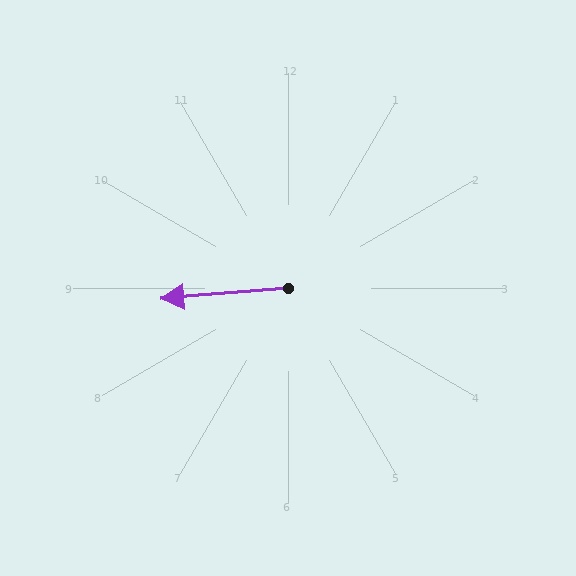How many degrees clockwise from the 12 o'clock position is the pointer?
Approximately 265 degrees.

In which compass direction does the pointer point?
West.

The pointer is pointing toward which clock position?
Roughly 9 o'clock.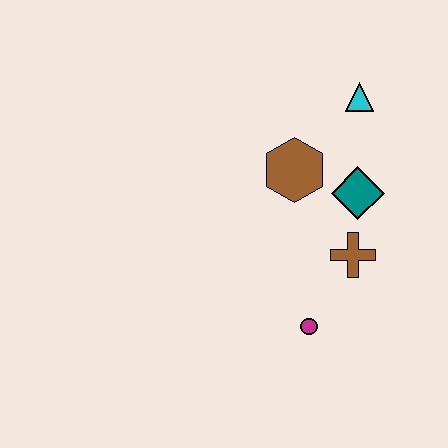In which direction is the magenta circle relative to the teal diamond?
The magenta circle is below the teal diamond.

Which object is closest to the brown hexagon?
The teal diamond is closest to the brown hexagon.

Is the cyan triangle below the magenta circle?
No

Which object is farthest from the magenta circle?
The cyan triangle is farthest from the magenta circle.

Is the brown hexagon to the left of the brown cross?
Yes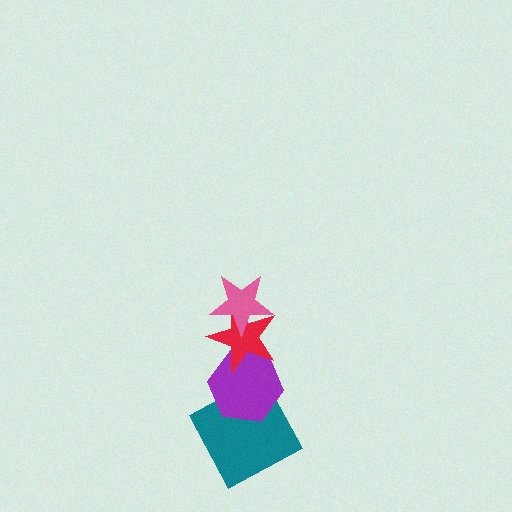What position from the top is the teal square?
The teal square is 4th from the top.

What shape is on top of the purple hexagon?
The red star is on top of the purple hexagon.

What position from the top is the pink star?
The pink star is 1st from the top.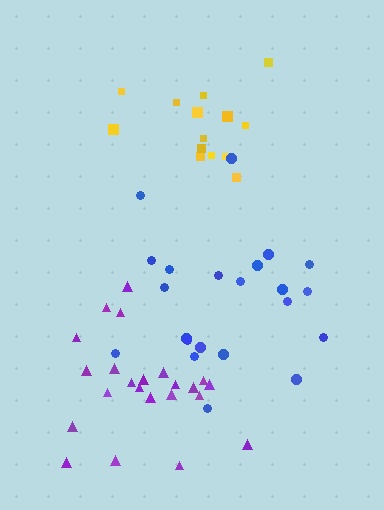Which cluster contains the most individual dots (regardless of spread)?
Purple (23).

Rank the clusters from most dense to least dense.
purple, yellow, blue.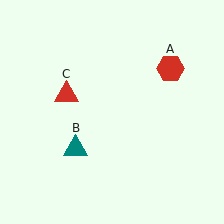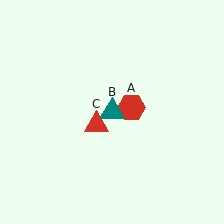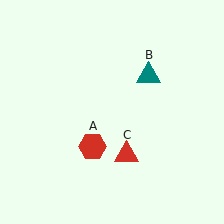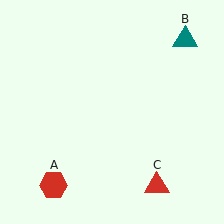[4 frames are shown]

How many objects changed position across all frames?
3 objects changed position: red hexagon (object A), teal triangle (object B), red triangle (object C).